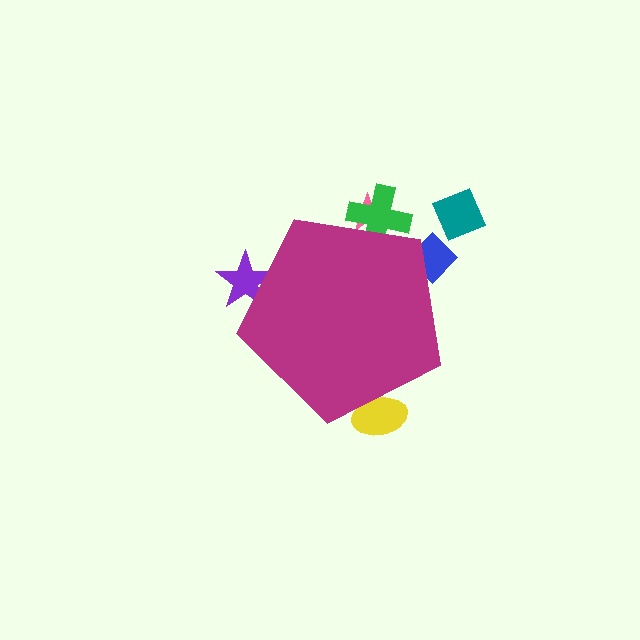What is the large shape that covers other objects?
A magenta pentagon.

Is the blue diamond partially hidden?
Yes, the blue diamond is partially hidden behind the magenta pentagon.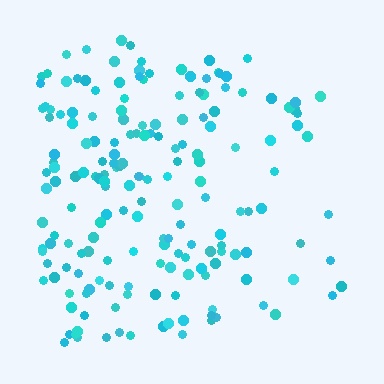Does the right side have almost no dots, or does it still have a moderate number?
Still a moderate number, just noticeably fewer than the left.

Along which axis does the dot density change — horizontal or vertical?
Horizontal.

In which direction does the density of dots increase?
From right to left, with the left side densest.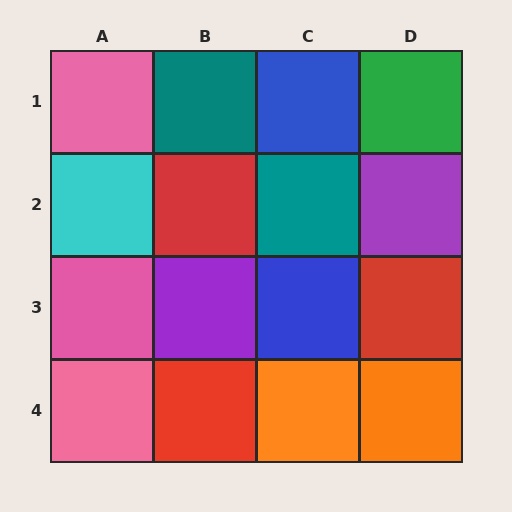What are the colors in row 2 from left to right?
Cyan, red, teal, purple.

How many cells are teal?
2 cells are teal.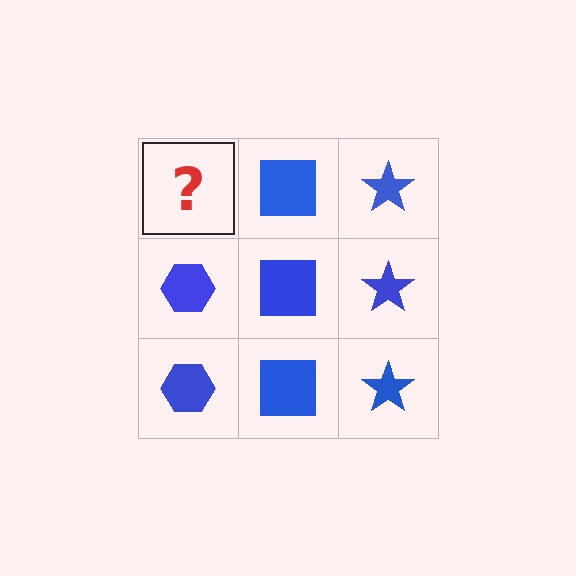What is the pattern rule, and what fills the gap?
The rule is that each column has a consistent shape. The gap should be filled with a blue hexagon.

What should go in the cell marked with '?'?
The missing cell should contain a blue hexagon.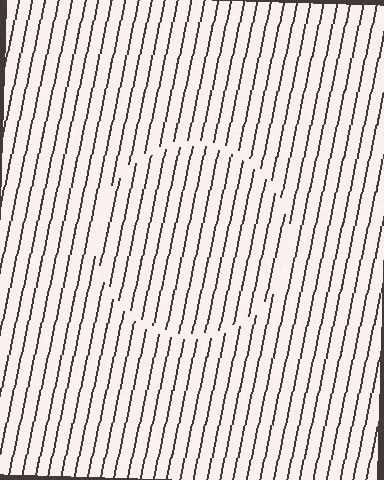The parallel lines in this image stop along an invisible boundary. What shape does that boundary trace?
An illusory circle. The interior of the shape contains the same grating, shifted by half a period — the contour is defined by the phase discontinuity where line-ends from the inner and outer gratings abut.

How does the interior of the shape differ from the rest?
The interior of the shape contains the same grating, shifted by half a period — the contour is defined by the phase discontinuity where line-ends from the inner and outer gratings abut.